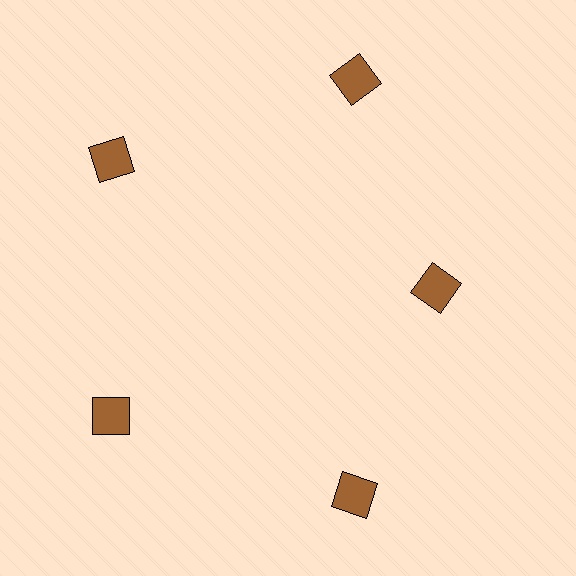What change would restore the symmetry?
The symmetry would be restored by moving it outward, back onto the ring so that all 5 squares sit at equal angles and equal distance from the center.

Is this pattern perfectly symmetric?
No. The 5 brown squares are arranged in a ring, but one element near the 3 o'clock position is pulled inward toward the center, breaking the 5-fold rotational symmetry.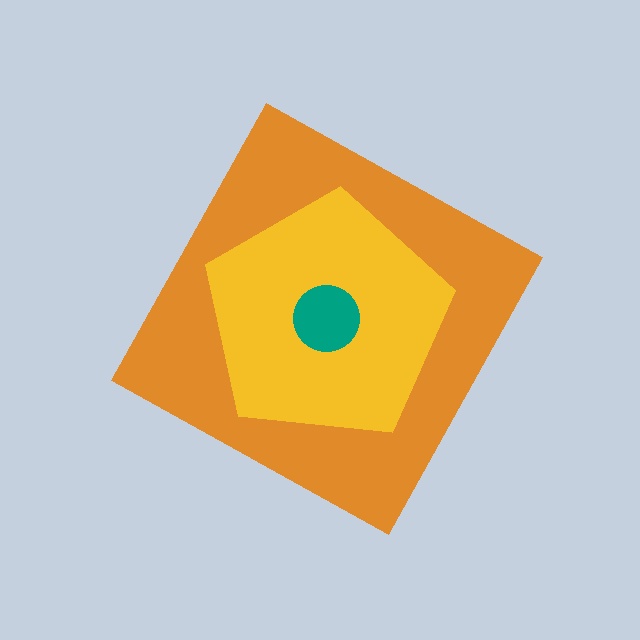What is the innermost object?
The teal circle.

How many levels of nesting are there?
3.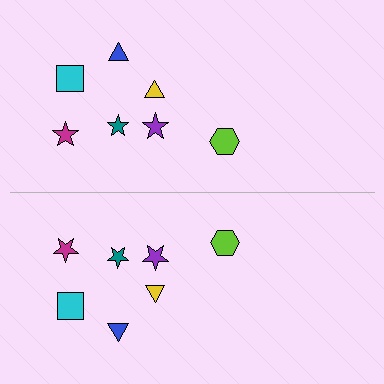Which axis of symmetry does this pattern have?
The pattern has a horizontal axis of symmetry running through the center of the image.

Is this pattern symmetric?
Yes, this pattern has bilateral (reflection) symmetry.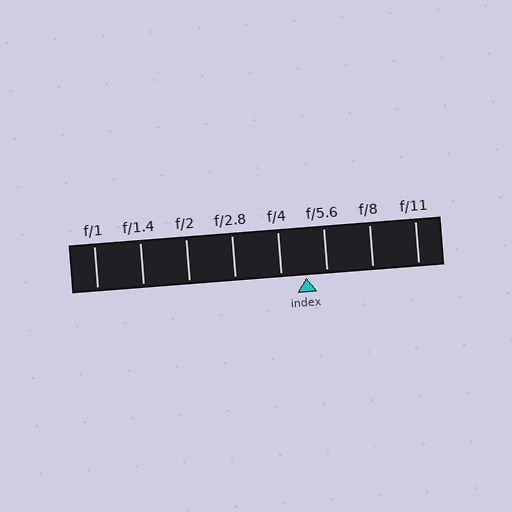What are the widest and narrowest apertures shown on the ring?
The widest aperture shown is f/1 and the narrowest is f/11.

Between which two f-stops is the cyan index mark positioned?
The index mark is between f/4 and f/5.6.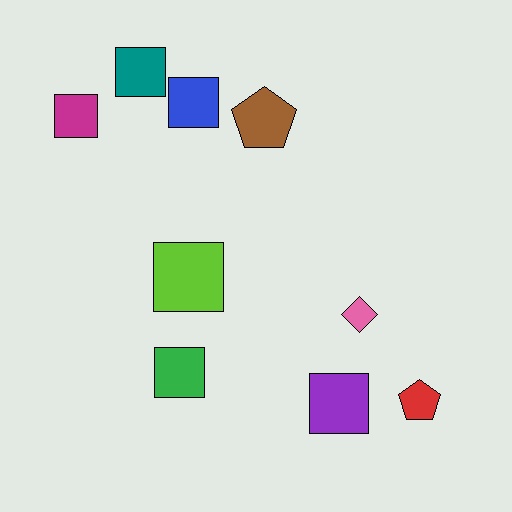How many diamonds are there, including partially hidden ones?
There is 1 diamond.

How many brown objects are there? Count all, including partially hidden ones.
There is 1 brown object.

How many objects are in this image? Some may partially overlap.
There are 9 objects.